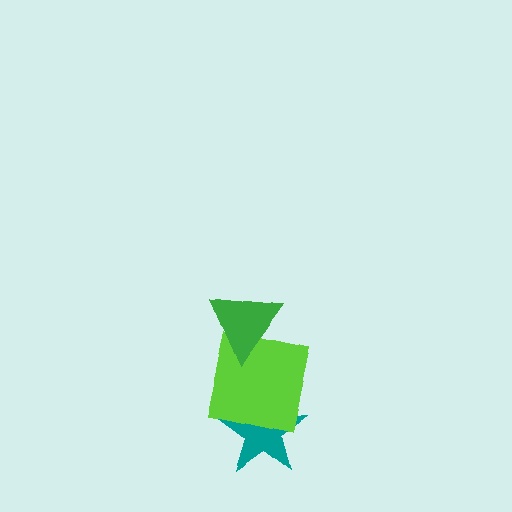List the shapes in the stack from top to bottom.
From top to bottom: the green triangle, the lime square, the teal star.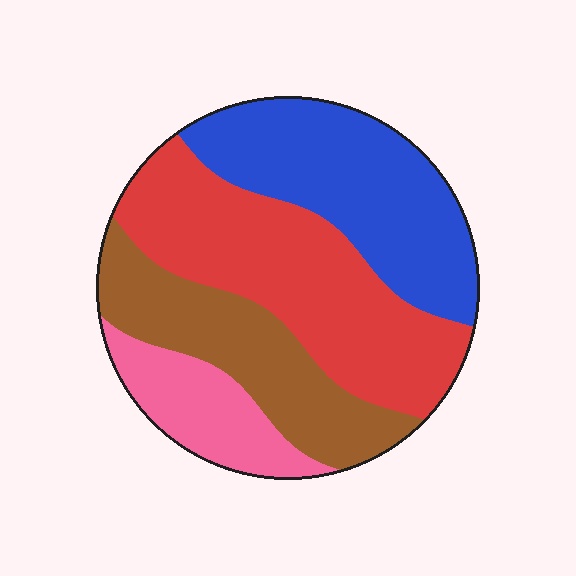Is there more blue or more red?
Red.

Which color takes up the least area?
Pink, at roughly 15%.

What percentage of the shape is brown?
Brown takes up between a sixth and a third of the shape.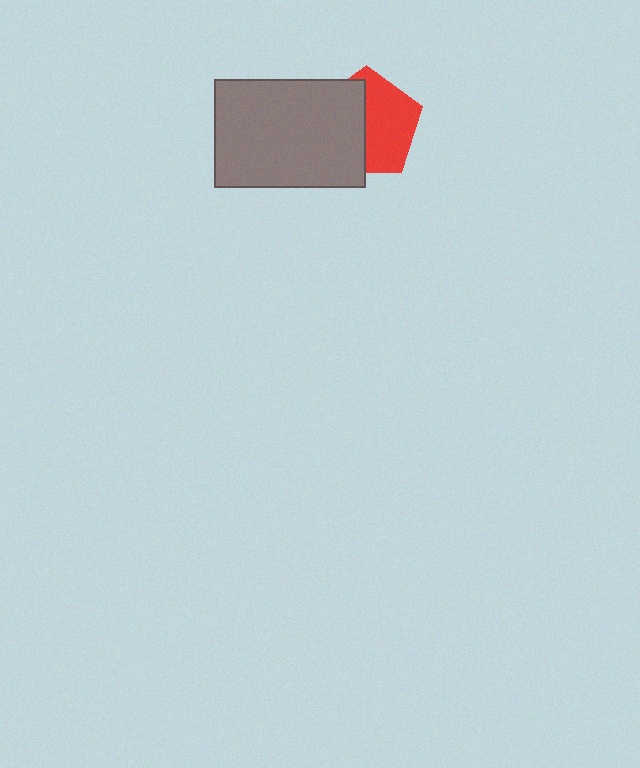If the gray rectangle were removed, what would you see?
You would see the complete red pentagon.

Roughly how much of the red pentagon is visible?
About half of it is visible (roughly 53%).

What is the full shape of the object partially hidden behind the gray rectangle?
The partially hidden object is a red pentagon.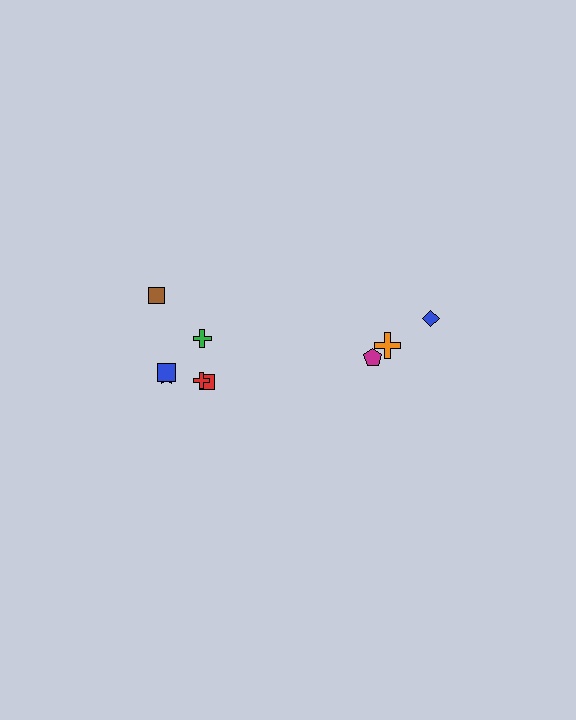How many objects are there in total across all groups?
There are 9 objects.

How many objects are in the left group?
There are 6 objects.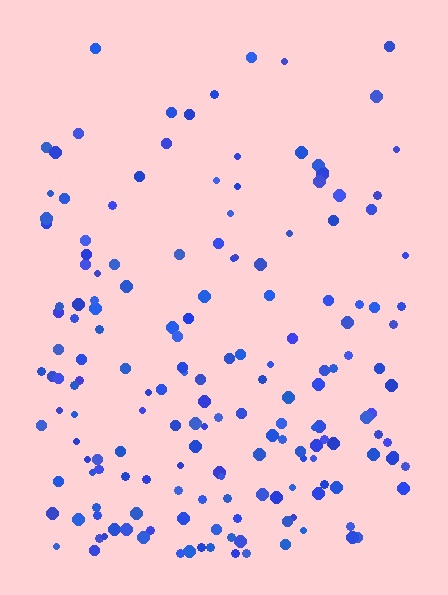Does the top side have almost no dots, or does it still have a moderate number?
Still a moderate number, just noticeably fewer than the bottom.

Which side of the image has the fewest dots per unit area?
The top.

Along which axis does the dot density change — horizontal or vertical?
Vertical.